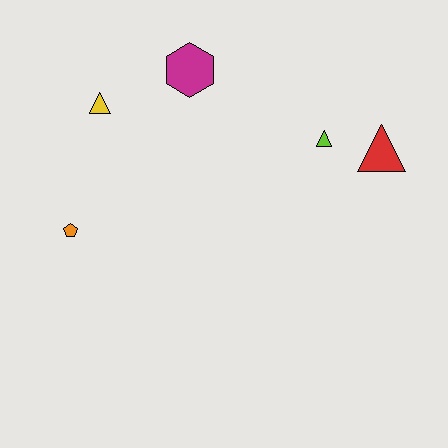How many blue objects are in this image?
There are no blue objects.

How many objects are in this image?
There are 5 objects.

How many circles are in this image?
There are no circles.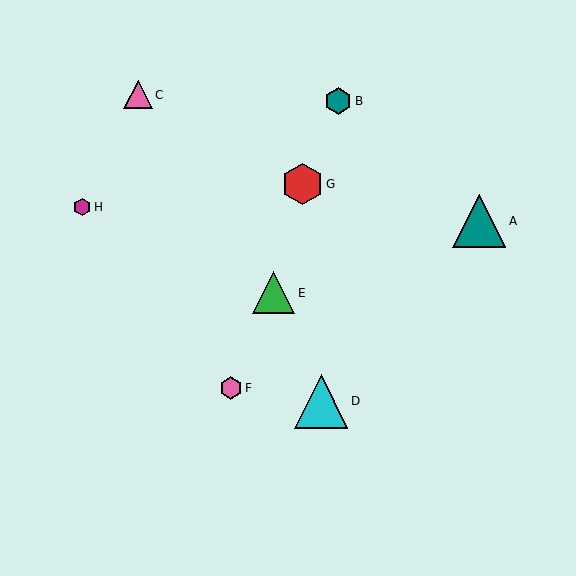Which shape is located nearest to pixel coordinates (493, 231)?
The teal triangle (labeled A) at (479, 221) is nearest to that location.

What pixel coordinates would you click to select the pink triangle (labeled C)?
Click at (138, 95) to select the pink triangle C.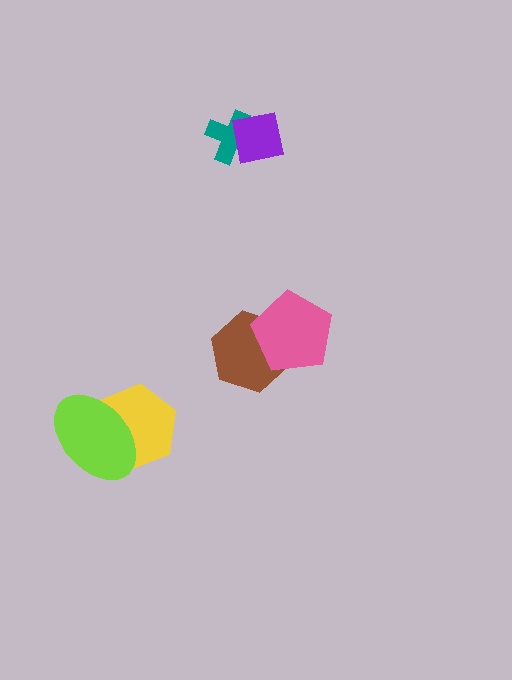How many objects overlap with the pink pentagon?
1 object overlaps with the pink pentagon.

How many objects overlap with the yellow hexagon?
1 object overlaps with the yellow hexagon.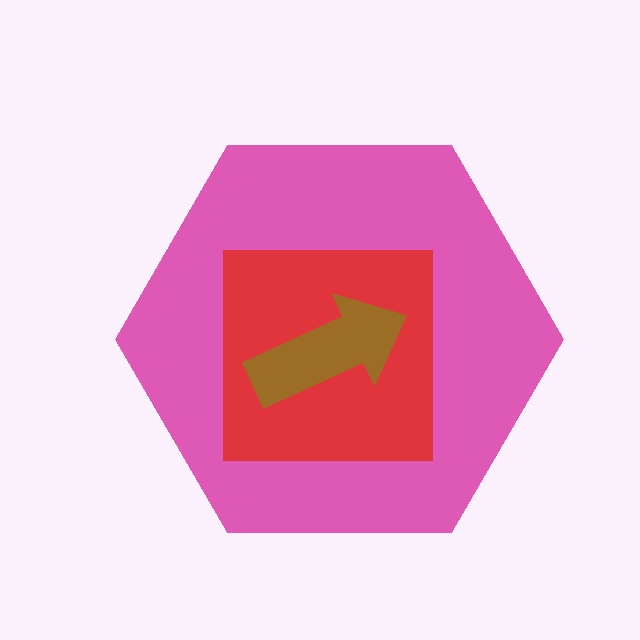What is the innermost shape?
The brown arrow.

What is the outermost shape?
The pink hexagon.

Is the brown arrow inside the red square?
Yes.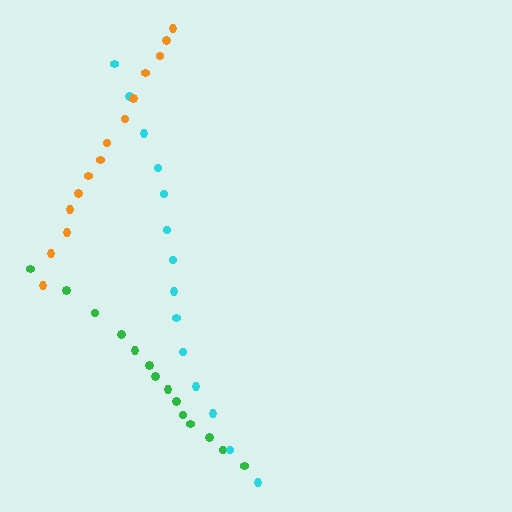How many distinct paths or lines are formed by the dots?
There are 3 distinct paths.